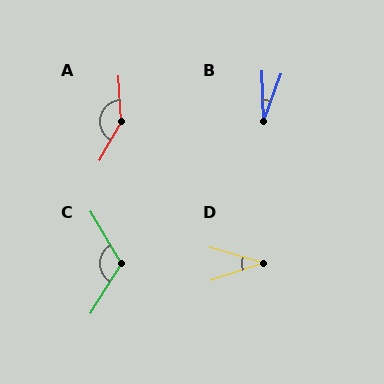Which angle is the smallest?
B, at approximately 22 degrees.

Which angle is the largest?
A, at approximately 147 degrees.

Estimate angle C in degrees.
Approximately 118 degrees.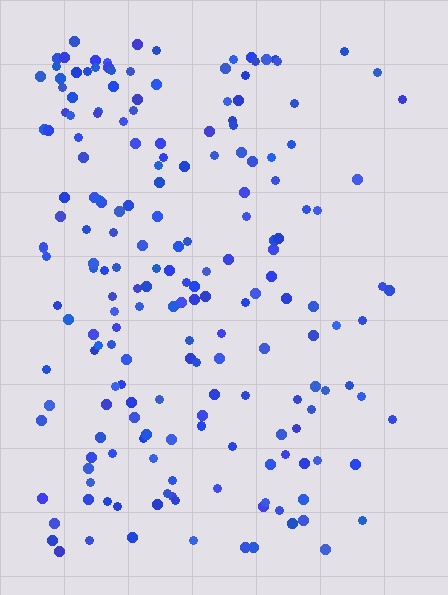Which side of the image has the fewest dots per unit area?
The right.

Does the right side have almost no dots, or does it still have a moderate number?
Still a moderate number, just noticeably fewer than the left.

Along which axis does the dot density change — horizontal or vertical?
Horizontal.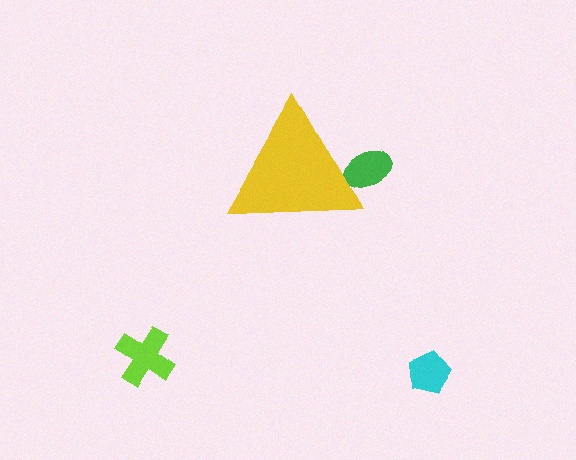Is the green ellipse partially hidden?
Yes, the green ellipse is partially hidden behind the yellow triangle.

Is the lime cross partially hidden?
No, the lime cross is fully visible.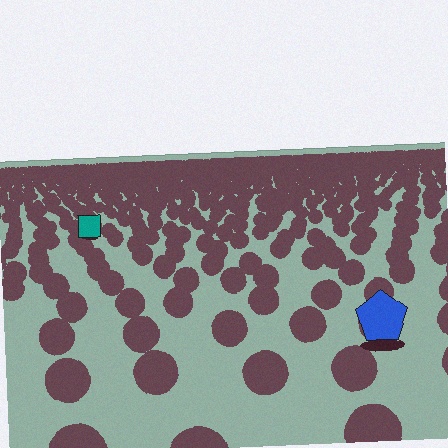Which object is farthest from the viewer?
The teal square is farthest from the viewer. It appears smaller and the ground texture around it is denser.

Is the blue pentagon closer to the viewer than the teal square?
Yes. The blue pentagon is closer — you can tell from the texture gradient: the ground texture is coarser near it.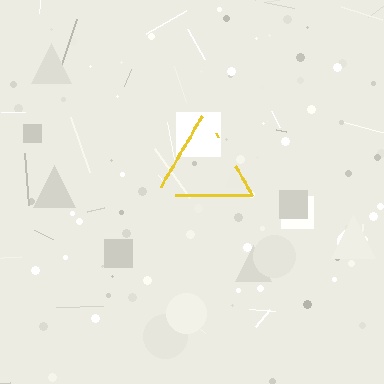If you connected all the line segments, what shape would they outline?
They would outline a triangle.